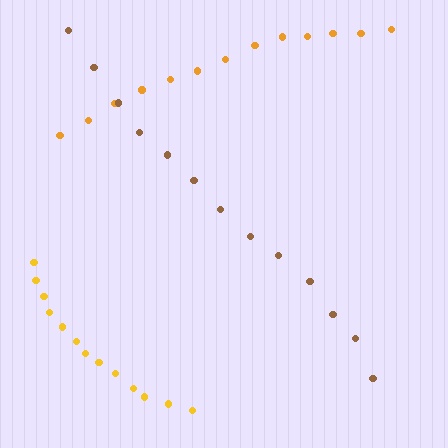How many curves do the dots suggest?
There are 3 distinct paths.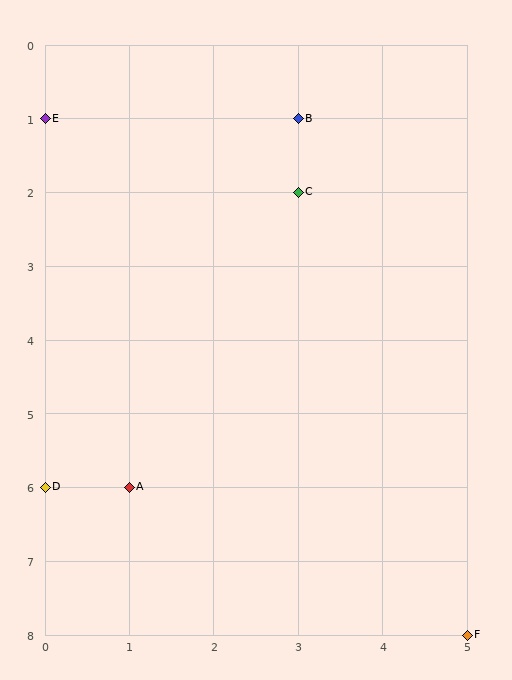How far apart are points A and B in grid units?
Points A and B are 2 columns and 5 rows apart (about 5.4 grid units diagonally).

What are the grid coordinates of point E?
Point E is at grid coordinates (0, 1).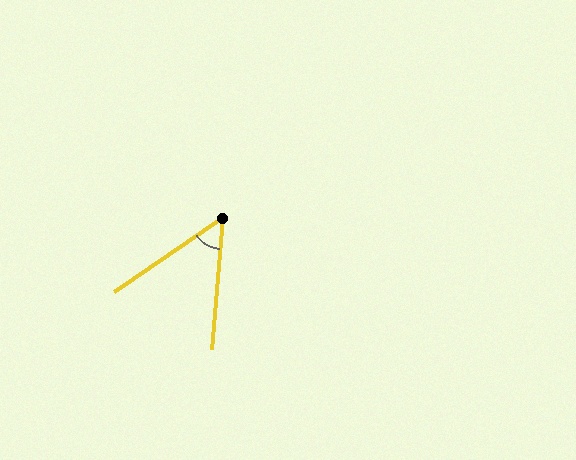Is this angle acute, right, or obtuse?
It is acute.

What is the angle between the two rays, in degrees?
Approximately 51 degrees.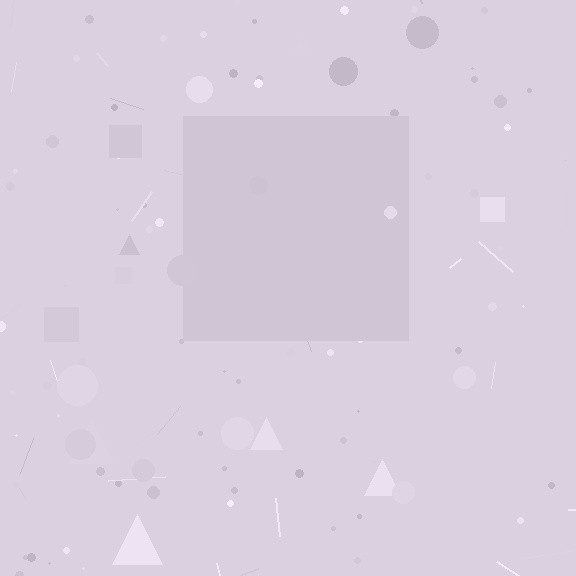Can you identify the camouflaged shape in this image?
The camouflaged shape is a square.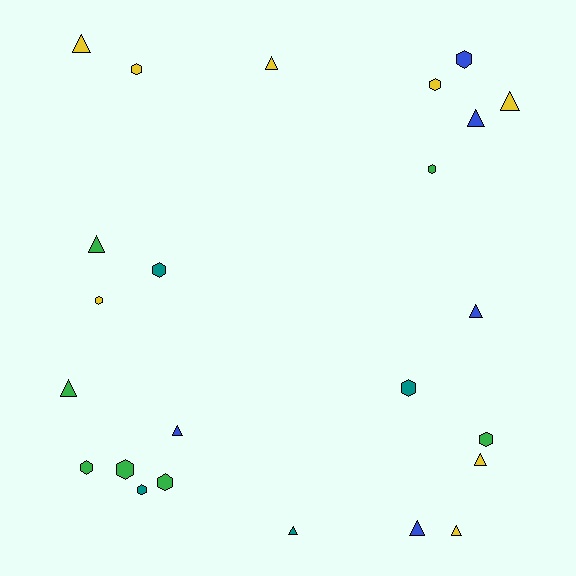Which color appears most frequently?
Yellow, with 8 objects.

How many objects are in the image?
There are 24 objects.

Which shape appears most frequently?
Hexagon, with 12 objects.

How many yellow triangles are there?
There are 5 yellow triangles.